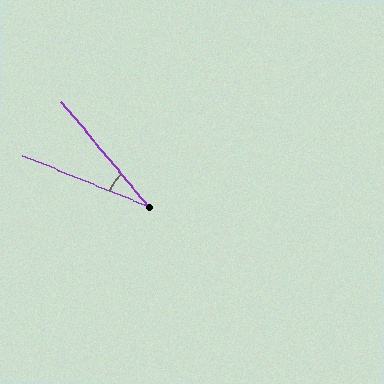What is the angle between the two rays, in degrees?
Approximately 28 degrees.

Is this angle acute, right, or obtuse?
It is acute.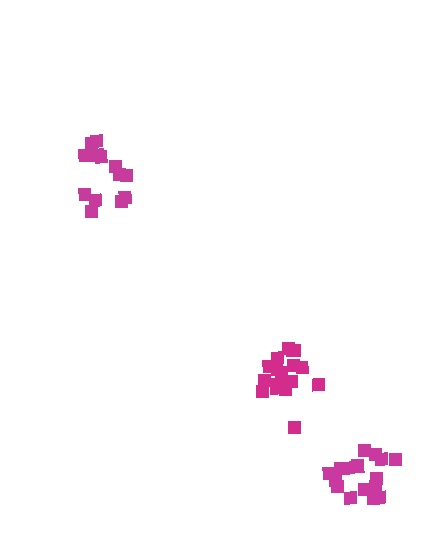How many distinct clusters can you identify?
There are 3 distinct clusters.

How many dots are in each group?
Group 1: 14 dots, Group 2: 19 dots, Group 3: 18 dots (51 total).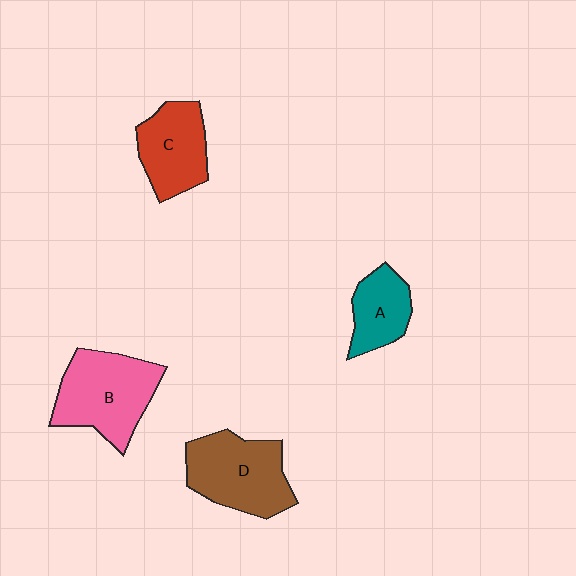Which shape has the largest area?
Shape B (pink).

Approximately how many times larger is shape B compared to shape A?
Approximately 1.8 times.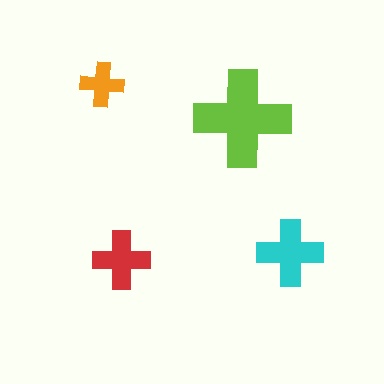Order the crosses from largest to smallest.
the lime one, the cyan one, the red one, the orange one.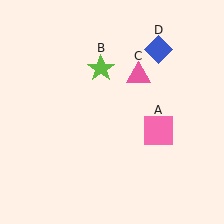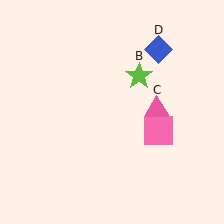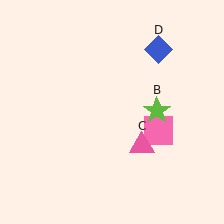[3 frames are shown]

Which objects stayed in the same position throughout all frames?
Pink square (object A) and blue diamond (object D) remained stationary.